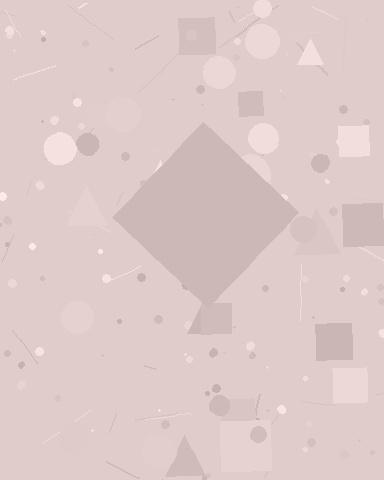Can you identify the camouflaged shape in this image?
The camouflaged shape is a diamond.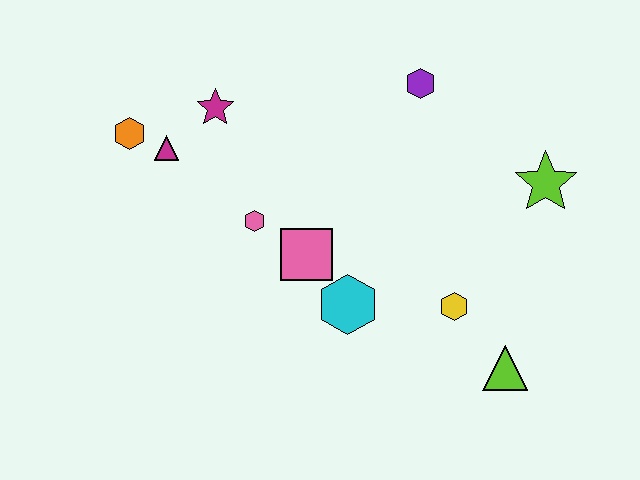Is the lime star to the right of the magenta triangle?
Yes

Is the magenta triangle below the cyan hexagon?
No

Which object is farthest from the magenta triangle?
The lime triangle is farthest from the magenta triangle.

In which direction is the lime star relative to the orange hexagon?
The lime star is to the right of the orange hexagon.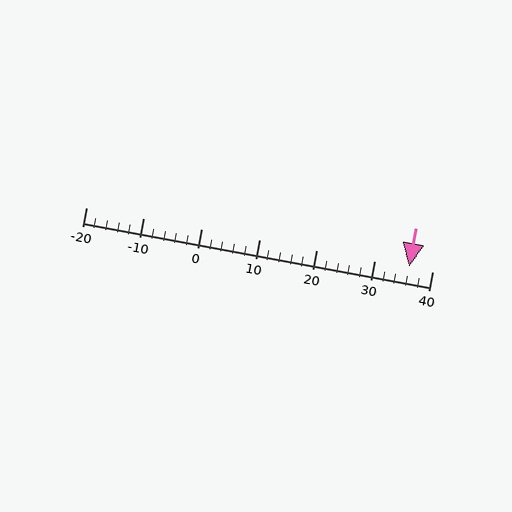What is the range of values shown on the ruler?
The ruler shows values from -20 to 40.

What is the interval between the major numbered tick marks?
The major tick marks are spaced 10 units apart.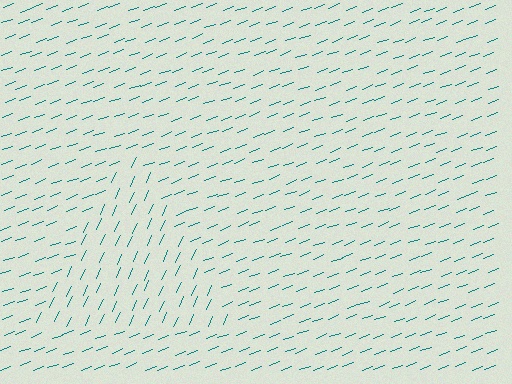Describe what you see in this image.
The image is filled with small teal line segments. A triangle region in the image has lines oriented differently from the surrounding lines, creating a visible texture boundary.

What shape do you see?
I see a triangle.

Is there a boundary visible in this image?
Yes, there is a texture boundary formed by a change in line orientation.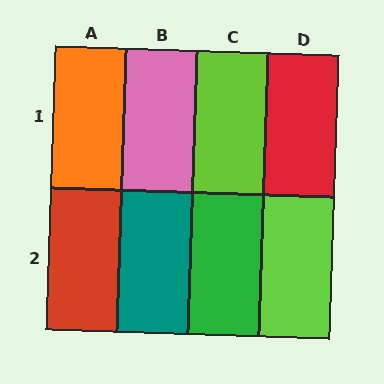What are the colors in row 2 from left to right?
Red, teal, green, lime.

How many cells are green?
1 cell is green.